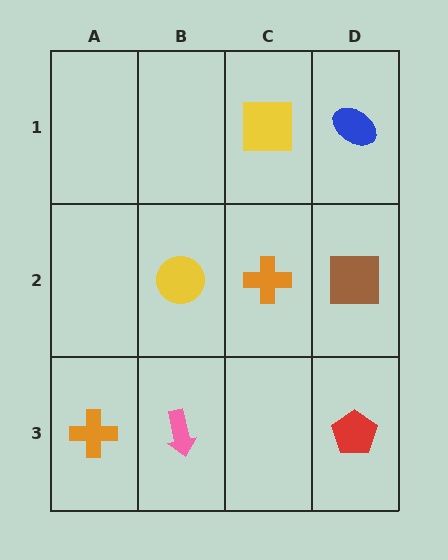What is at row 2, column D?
A brown square.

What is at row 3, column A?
An orange cross.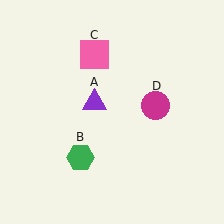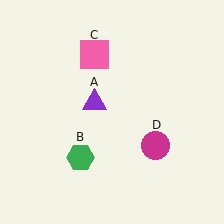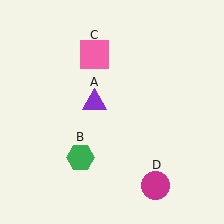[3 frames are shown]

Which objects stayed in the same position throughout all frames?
Purple triangle (object A) and green hexagon (object B) and pink square (object C) remained stationary.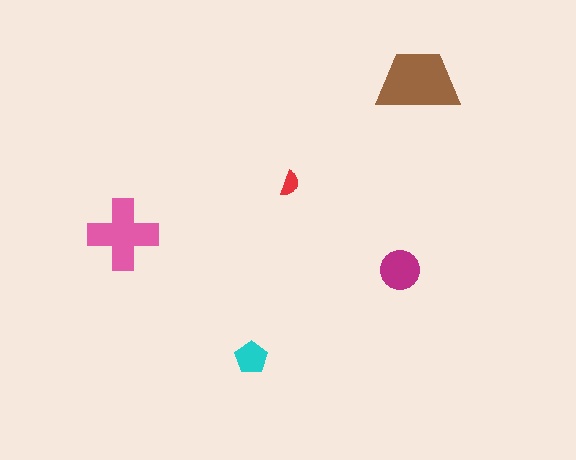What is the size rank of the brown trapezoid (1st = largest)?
1st.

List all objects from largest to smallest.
The brown trapezoid, the pink cross, the magenta circle, the cyan pentagon, the red semicircle.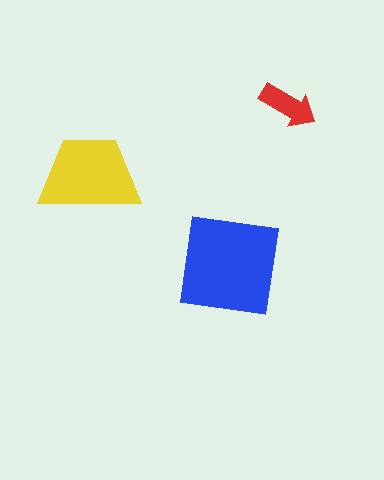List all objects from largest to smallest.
The blue square, the yellow trapezoid, the red arrow.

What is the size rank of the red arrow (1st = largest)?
3rd.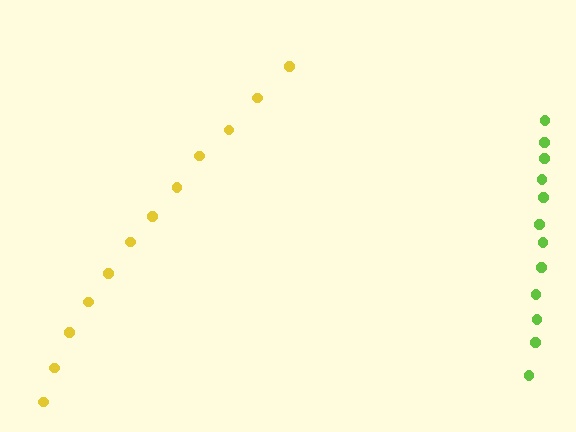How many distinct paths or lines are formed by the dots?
There are 2 distinct paths.